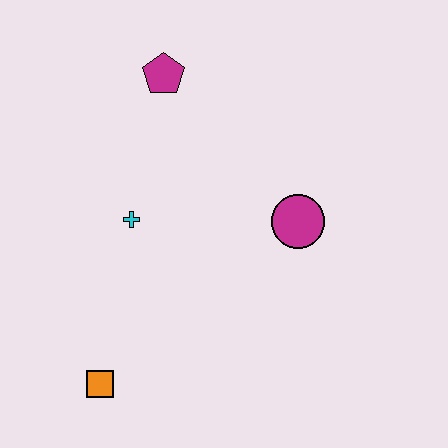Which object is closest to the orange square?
The cyan cross is closest to the orange square.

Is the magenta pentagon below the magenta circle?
No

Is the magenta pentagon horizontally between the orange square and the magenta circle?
Yes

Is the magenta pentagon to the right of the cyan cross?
Yes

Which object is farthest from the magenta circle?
The orange square is farthest from the magenta circle.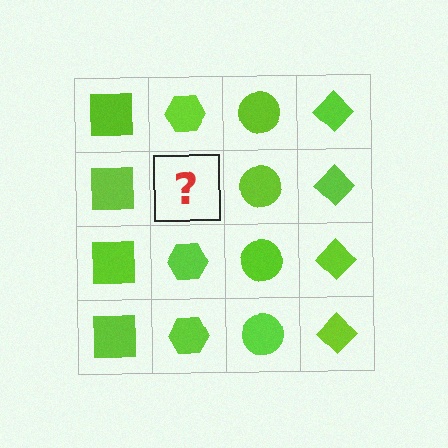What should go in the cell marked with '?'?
The missing cell should contain a lime hexagon.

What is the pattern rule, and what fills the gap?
The rule is that each column has a consistent shape. The gap should be filled with a lime hexagon.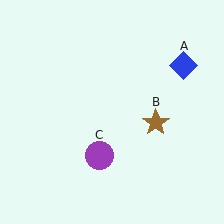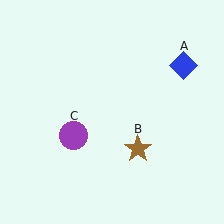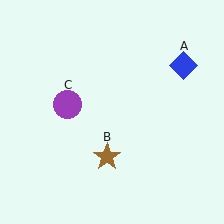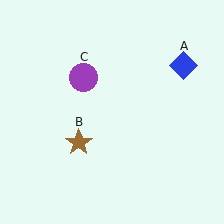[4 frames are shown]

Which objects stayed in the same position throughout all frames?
Blue diamond (object A) remained stationary.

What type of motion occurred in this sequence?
The brown star (object B), purple circle (object C) rotated clockwise around the center of the scene.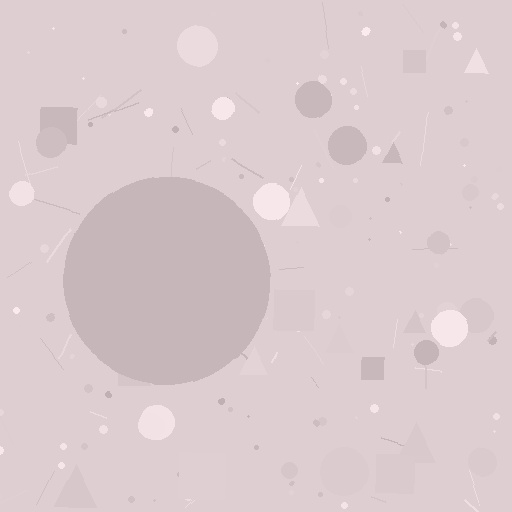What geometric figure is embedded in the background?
A circle is embedded in the background.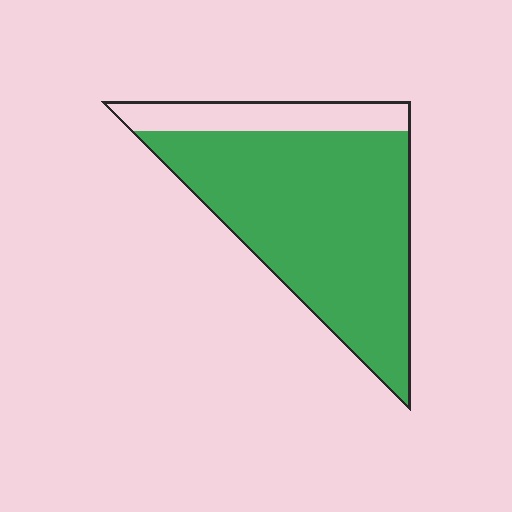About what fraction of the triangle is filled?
About four fifths (4/5).